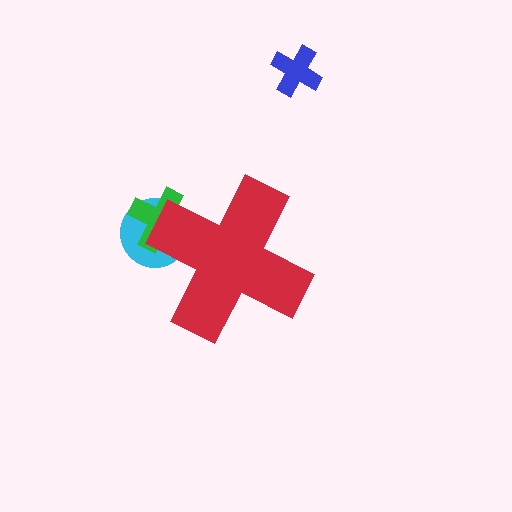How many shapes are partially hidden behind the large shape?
2 shapes are partially hidden.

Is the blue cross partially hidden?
No, the blue cross is fully visible.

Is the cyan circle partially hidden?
Yes, the cyan circle is partially hidden behind the red cross.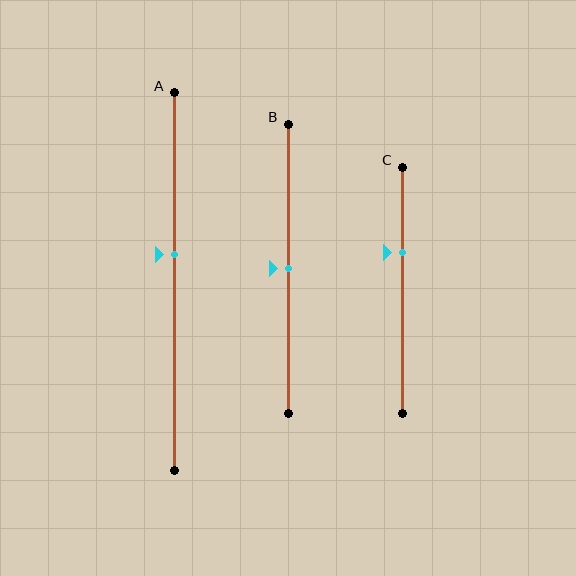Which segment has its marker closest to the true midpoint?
Segment B has its marker closest to the true midpoint.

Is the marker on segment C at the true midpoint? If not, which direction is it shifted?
No, the marker on segment C is shifted upward by about 16% of the segment length.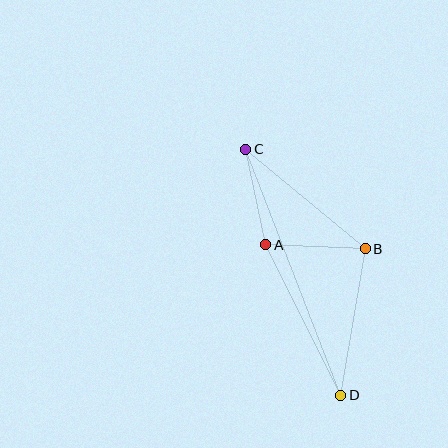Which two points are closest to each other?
Points A and C are closest to each other.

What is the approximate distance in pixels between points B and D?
The distance between B and D is approximately 149 pixels.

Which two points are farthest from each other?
Points C and D are farthest from each other.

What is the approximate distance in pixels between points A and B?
The distance between A and B is approximately 100 pixels.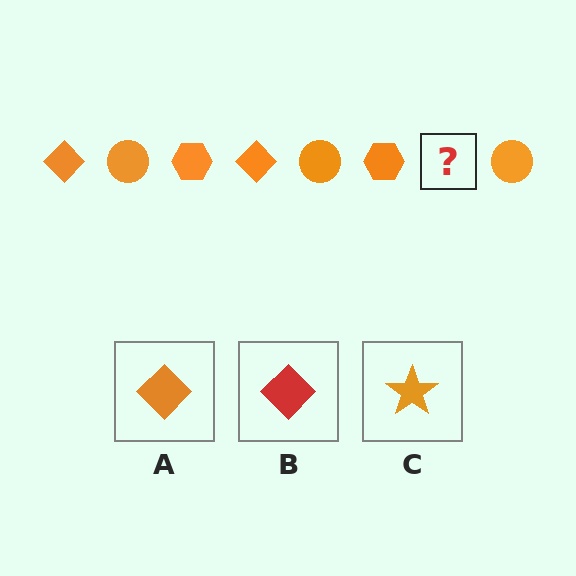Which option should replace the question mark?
Option A.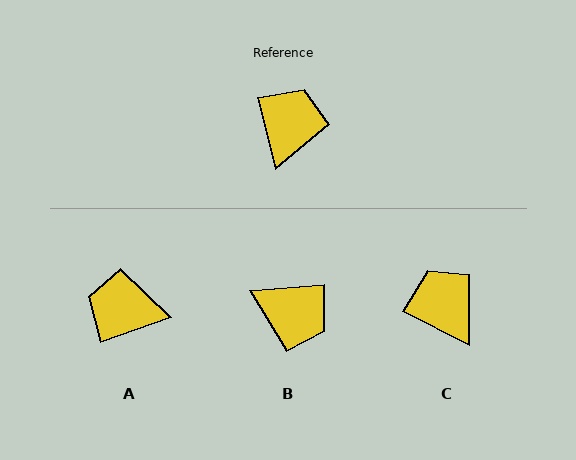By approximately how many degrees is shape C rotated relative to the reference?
Approximately 50 degrees counter-clockwise.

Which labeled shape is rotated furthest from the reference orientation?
B, about 99 degrees away.